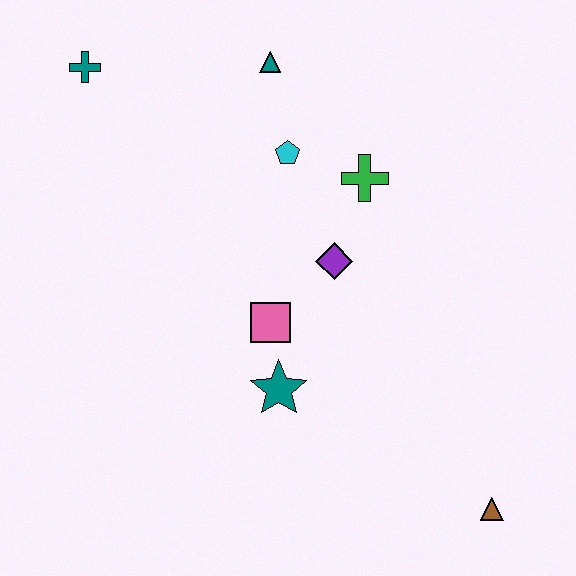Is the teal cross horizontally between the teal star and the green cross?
No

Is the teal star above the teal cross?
No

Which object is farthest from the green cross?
The brown triangle is farthest from the green cross.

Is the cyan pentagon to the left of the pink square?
No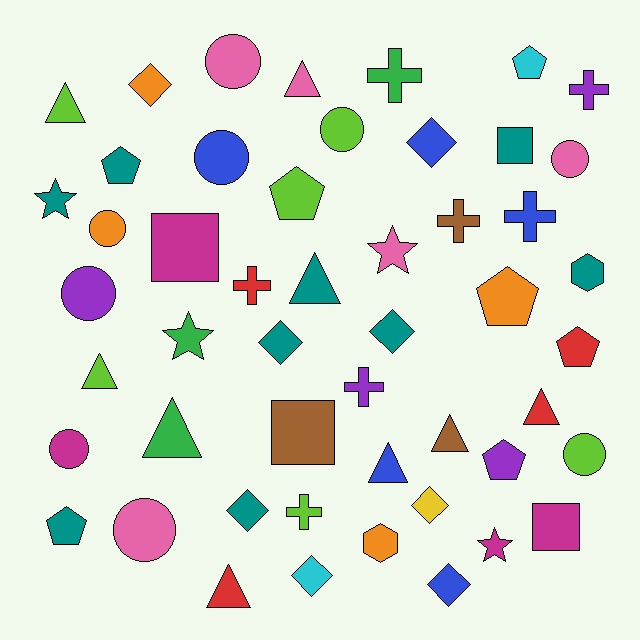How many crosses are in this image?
There are 7 crosses.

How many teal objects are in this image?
There are 9 teal objects.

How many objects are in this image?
There are 50 objects.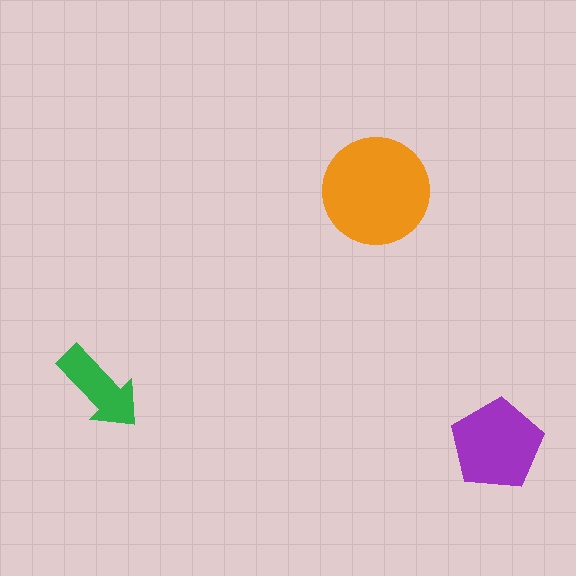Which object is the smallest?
The green arrow.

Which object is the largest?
The orange circle.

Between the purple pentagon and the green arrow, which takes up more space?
The purple pentagon.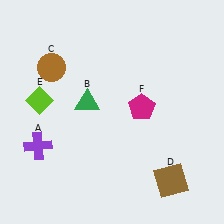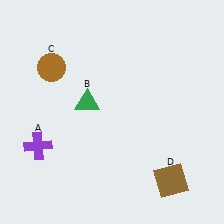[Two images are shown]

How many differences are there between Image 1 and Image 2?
There are 2 differences between the two images.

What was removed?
The lime diamond (E), the magenta pentagon (F) were removed in Image 2.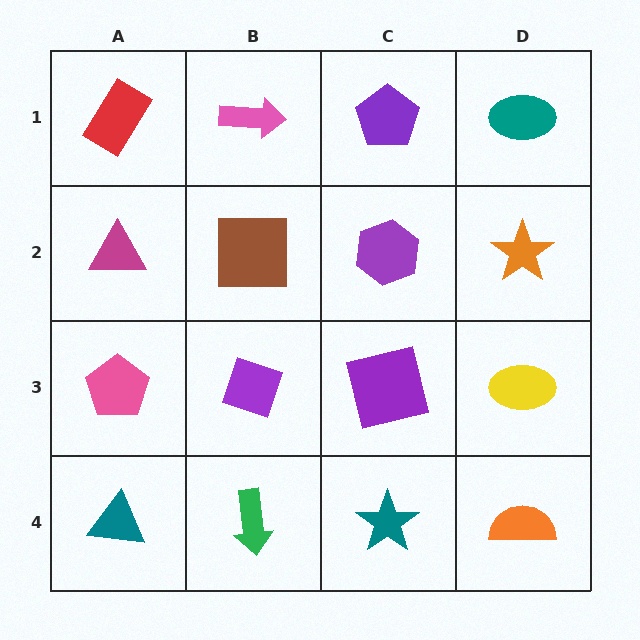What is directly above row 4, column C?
A purple square.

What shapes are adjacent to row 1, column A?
A magenta triangle (row 2, column A), a pink arrow (row 1, column B).